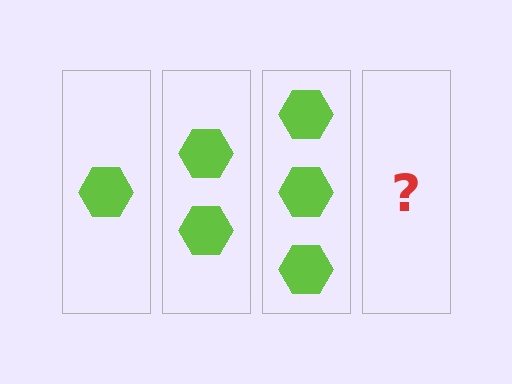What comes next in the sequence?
The next element should be 4 hexagons.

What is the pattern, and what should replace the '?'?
The pattern is that each step adds one more hexagon. The '?' should be 4 hexagons.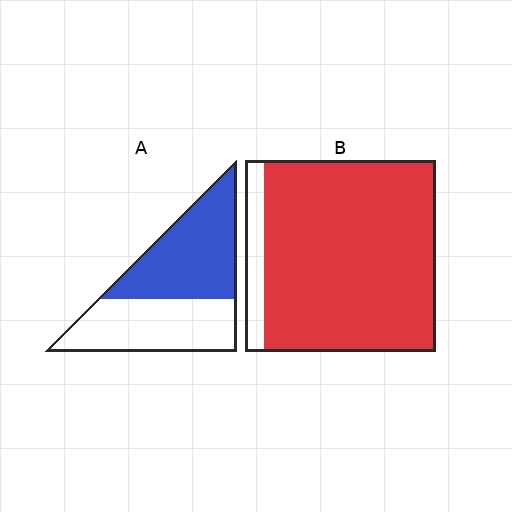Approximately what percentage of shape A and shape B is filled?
A is approximately 55% and B is approximately 90%.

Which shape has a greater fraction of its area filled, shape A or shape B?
Shape B.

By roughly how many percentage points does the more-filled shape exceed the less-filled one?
By roughly 40 percentage points (B over A).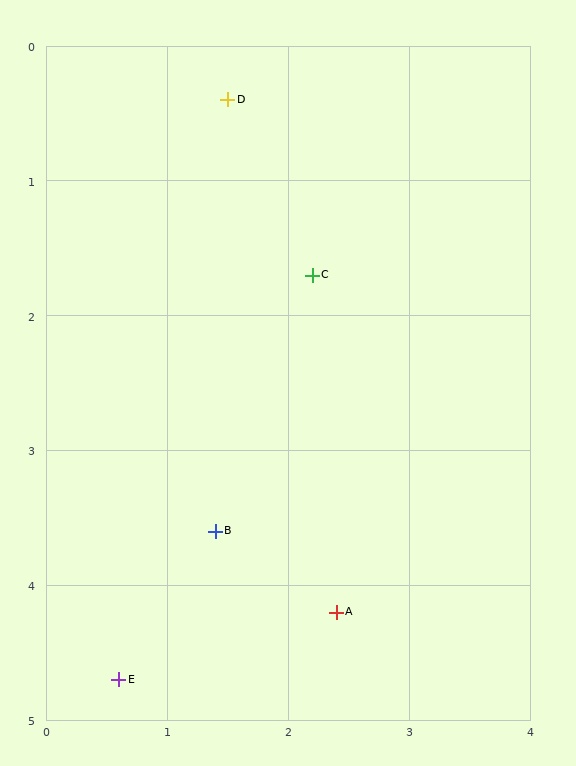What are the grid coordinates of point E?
Point E is at approximately (0.6, 4.7).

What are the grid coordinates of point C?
Point C is at approximately (2.2, 1.7).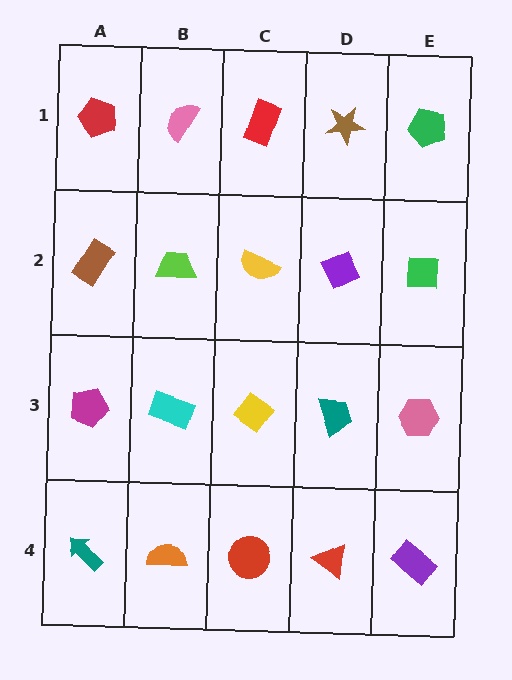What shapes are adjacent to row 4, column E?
A pink hexagon (row 3, column E), a red triangle (row 4, column D).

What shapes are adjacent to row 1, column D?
A purple diamond (row 2, column D), a red rectangle (row 1, column C), a green pentagon (row 1, column E).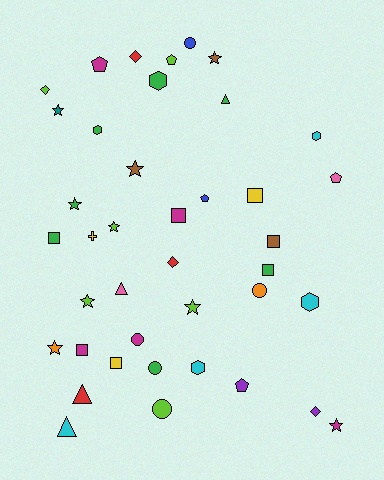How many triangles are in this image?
There are 4 triangles.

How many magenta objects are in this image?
There are 5 magenta objects.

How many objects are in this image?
There are 40 objects.